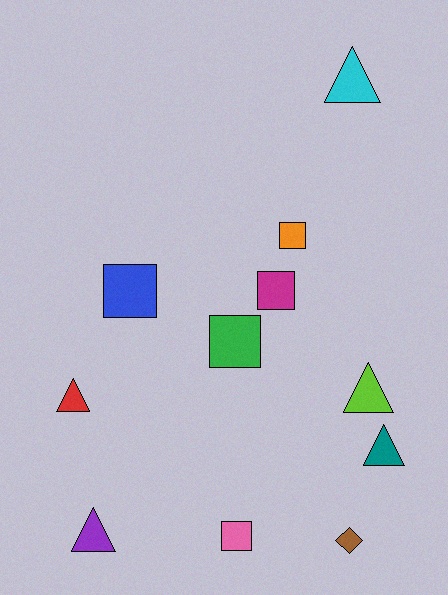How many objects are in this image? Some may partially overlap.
There are 11 objects.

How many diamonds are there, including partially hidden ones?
There is 1 diamond.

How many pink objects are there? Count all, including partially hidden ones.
There is 1 pink object.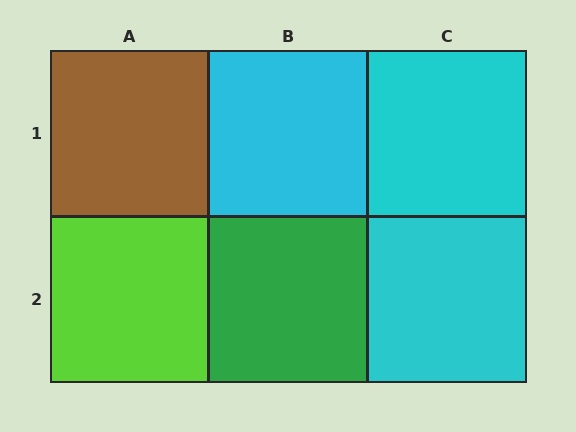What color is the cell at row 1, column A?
Brown.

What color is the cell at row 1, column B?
Cyan.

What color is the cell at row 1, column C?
Cyan.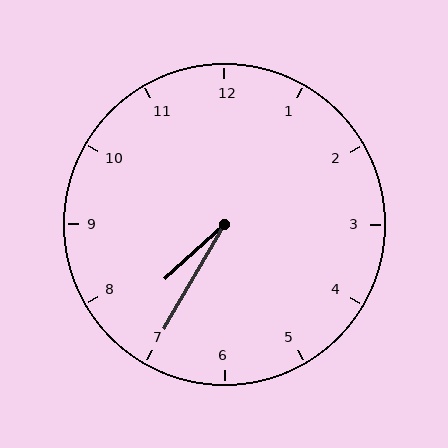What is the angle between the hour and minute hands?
Approximately 18 degrees.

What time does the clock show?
7:35.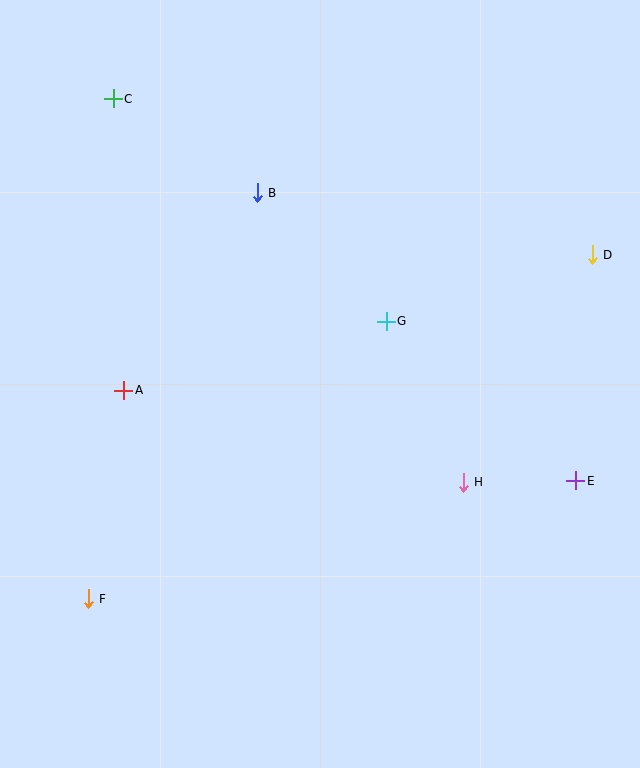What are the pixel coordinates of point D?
Point D is at (592, 255).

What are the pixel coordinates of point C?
Point C is at (113, 99).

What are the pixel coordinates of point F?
Point F is at (88, 599).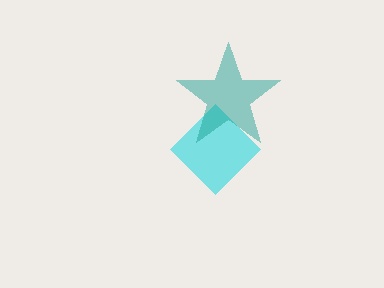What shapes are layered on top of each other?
The layered shapes are: a cyan diamond, a teal star.